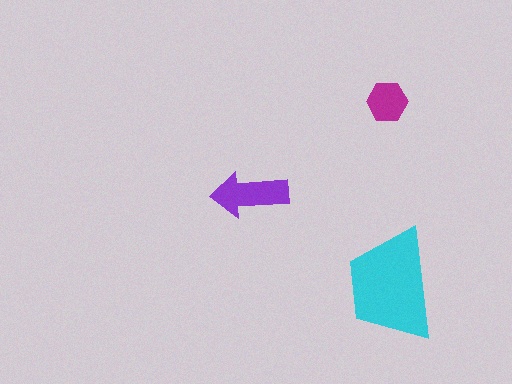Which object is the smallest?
The magenta hexagon.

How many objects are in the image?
There are 3 objects in the image.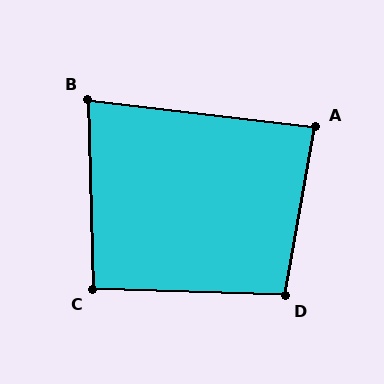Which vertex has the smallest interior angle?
B, at approximately 82 degrees.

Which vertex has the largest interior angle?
D, at approximately 98 degrees.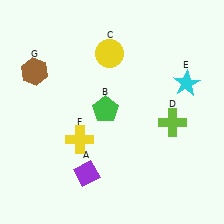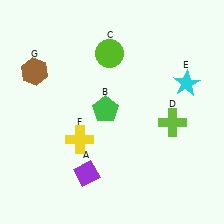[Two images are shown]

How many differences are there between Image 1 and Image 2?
There is 1 difference between the two images.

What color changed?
The circle (C) changed from yellow in Image 1 to lime in Image 2.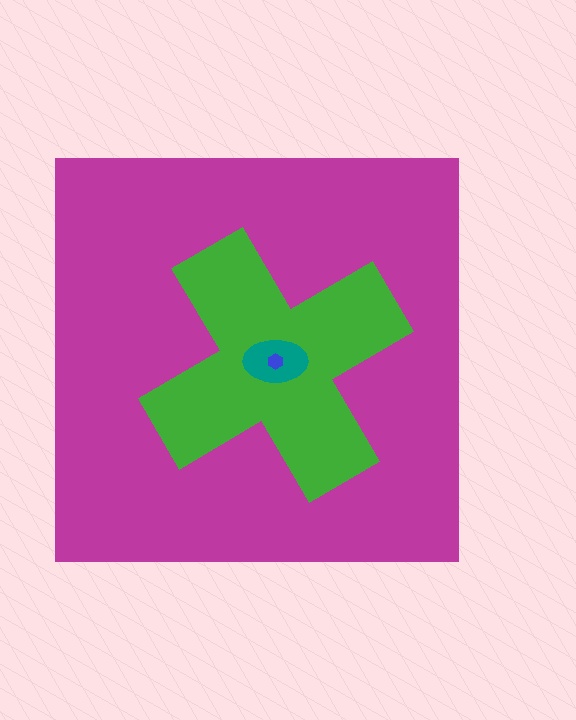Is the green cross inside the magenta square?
Yes.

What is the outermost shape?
The magenta square.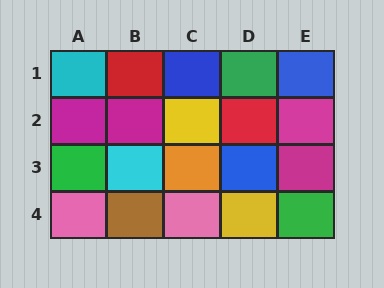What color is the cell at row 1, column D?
Green.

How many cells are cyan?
2 cells are cyan.